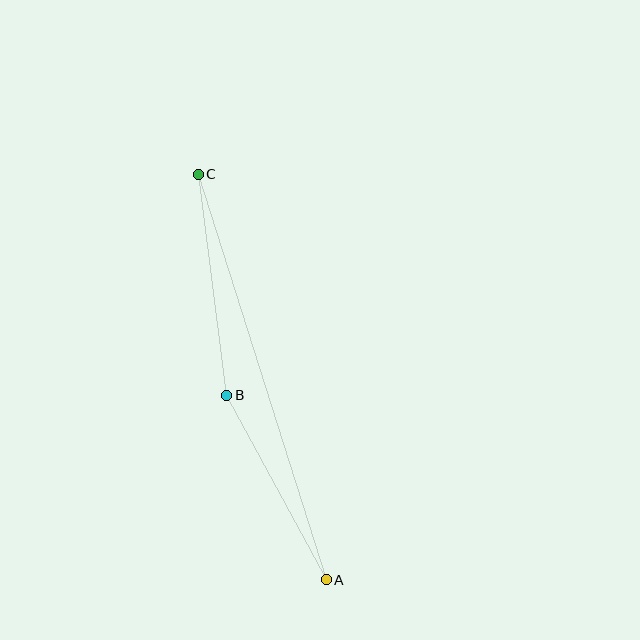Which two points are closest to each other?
Points A and B are closest to each other.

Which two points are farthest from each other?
Points A and C are farthest from each other.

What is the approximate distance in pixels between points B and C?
The distance between B and C is approximately 223 pixels.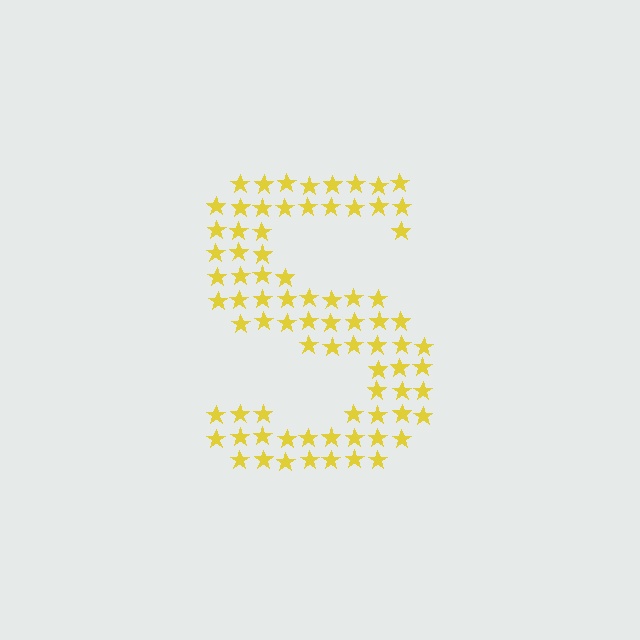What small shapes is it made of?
It is made of small stars.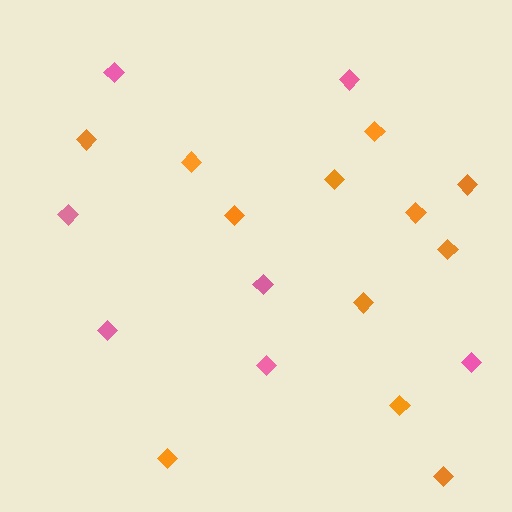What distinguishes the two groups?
There are 2 groups: one group of orange diamonds (12) and one group of pink diamonds (7).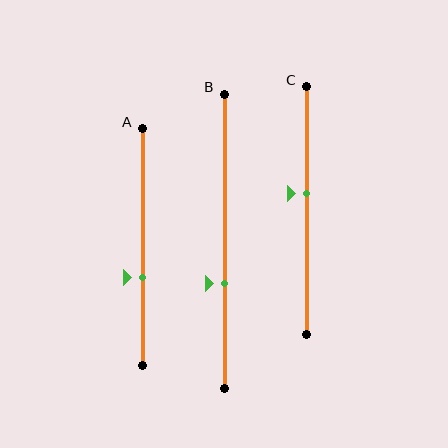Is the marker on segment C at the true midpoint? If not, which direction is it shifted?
No, the marker on segment C is shifted upward by about 7% of the segment length.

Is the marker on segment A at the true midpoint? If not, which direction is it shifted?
No, the marker on segment A is shifted downward by about 13% of the segment length.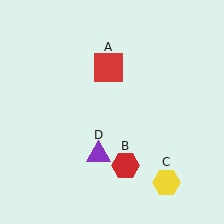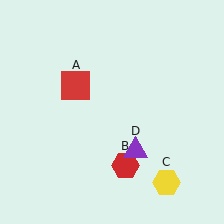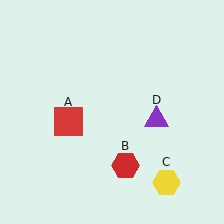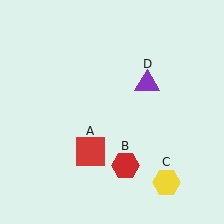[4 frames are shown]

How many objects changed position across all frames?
2 objects changed position: red square (object A), purple triangle (object D).